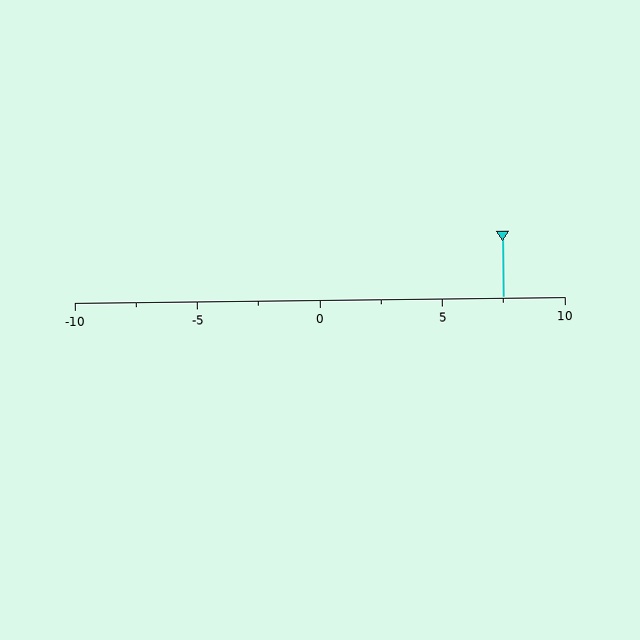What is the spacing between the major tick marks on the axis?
The major ticks are spaced 5 apart.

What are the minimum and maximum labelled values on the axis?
The axis runs from -10 to 10.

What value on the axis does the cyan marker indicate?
The marker indicates approximately 7.5.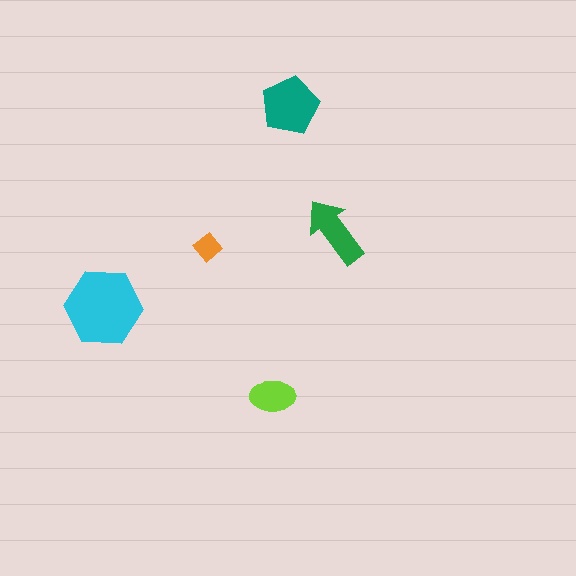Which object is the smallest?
The orange diamond.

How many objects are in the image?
There are 5 objects in the image.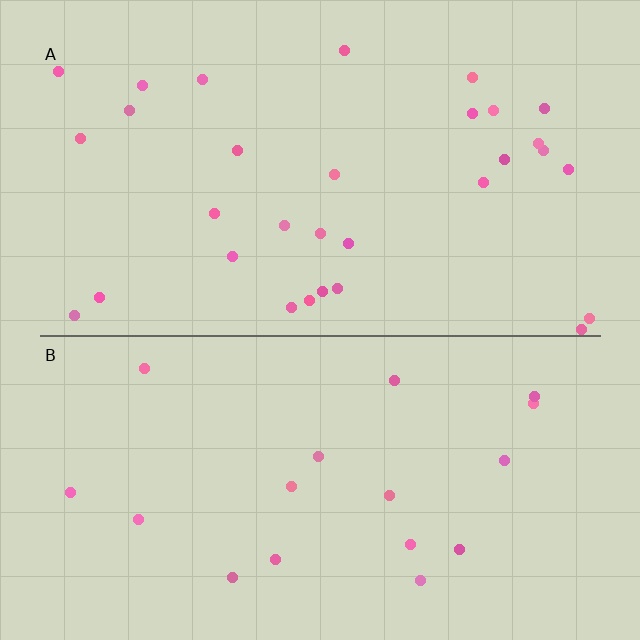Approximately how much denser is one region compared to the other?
Approximately 1.8× — region A over region B.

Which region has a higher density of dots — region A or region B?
A (the top).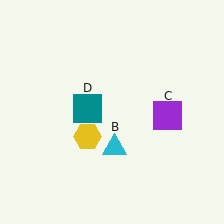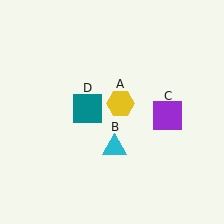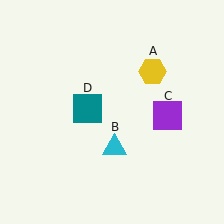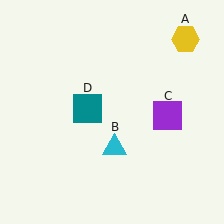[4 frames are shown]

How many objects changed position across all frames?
1 object changed position: yellow hexagon (object A).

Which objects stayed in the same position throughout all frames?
Cyan triangle (object B) and purple square (object C) and teal square (object D) remained stationary.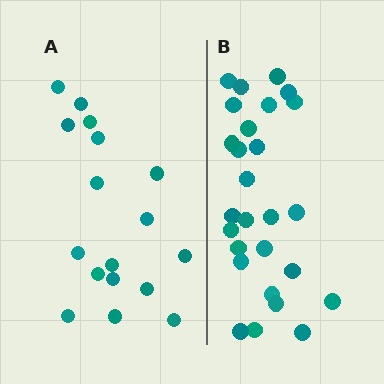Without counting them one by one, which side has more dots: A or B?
Region B (the right region) has more dots.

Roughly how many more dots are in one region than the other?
Region B has roughly 10 or so more dots than region A.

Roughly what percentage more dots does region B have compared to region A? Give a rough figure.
About 60% more.